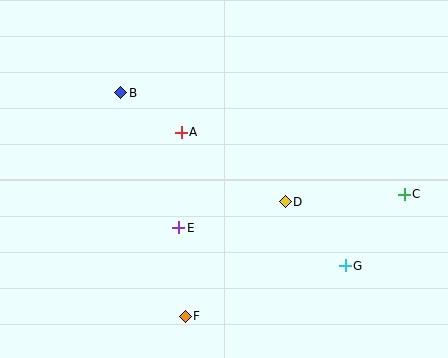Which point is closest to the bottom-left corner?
Point F is closest to the bottom-left corner.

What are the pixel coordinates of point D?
Point D is at (285, 202).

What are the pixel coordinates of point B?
Point B is at (121, 93).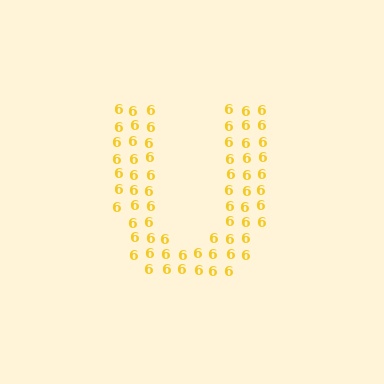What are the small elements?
The small elements are digit 6's.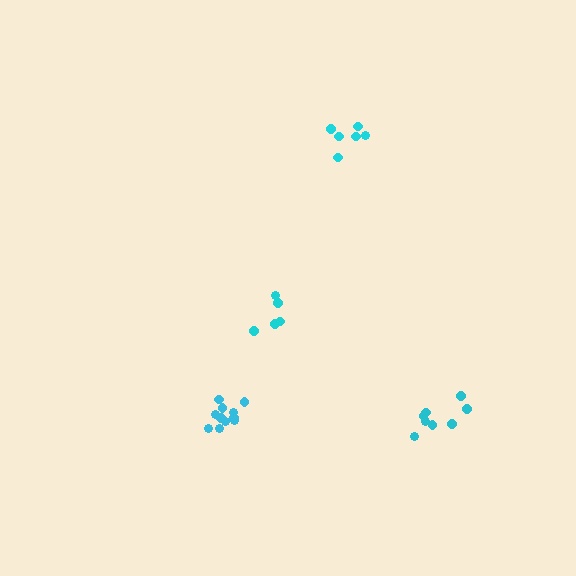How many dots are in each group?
Group 1: 11 dots, Group 2: 5 dots, Group 3: 6 dots, Group 4: 8 dots (30 total).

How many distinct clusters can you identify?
There are 4 distinct clusters.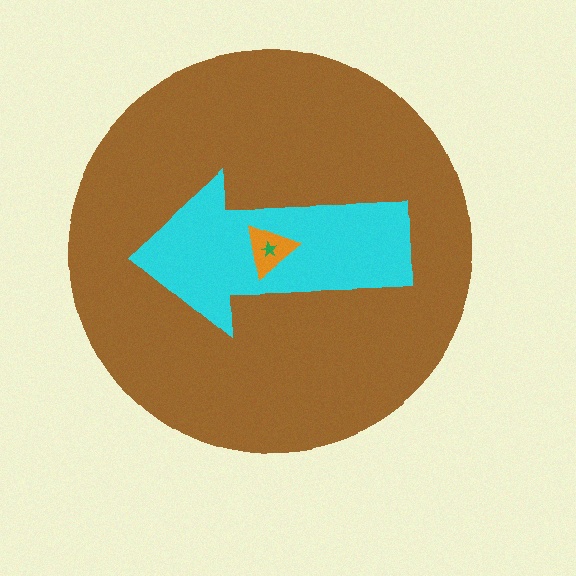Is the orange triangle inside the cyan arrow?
Yes.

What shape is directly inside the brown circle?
The cyan arrow.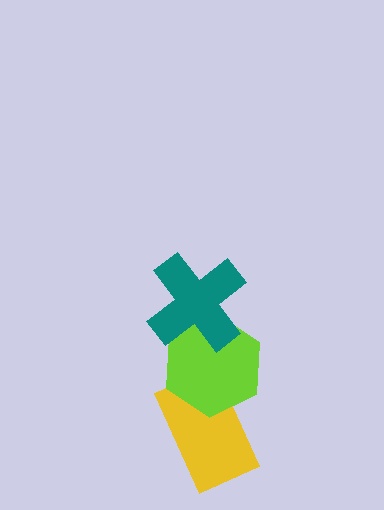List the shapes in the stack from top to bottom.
From top to bottom: the teal cross, the lime hexagon, the yellow rectangle.